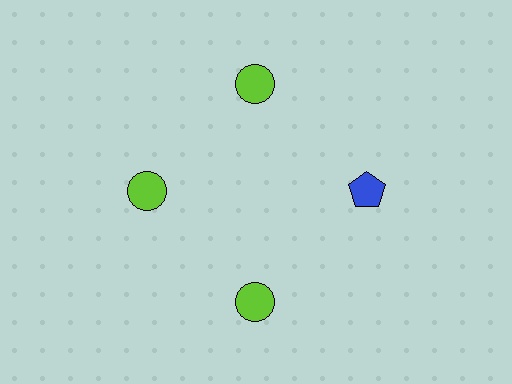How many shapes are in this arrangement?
There are 4 shapes arranged in a ring pattern.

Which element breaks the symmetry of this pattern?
The blue pentagon at roughly the 3 o'clock position breaks the symmetry. All other shapes are lime circles.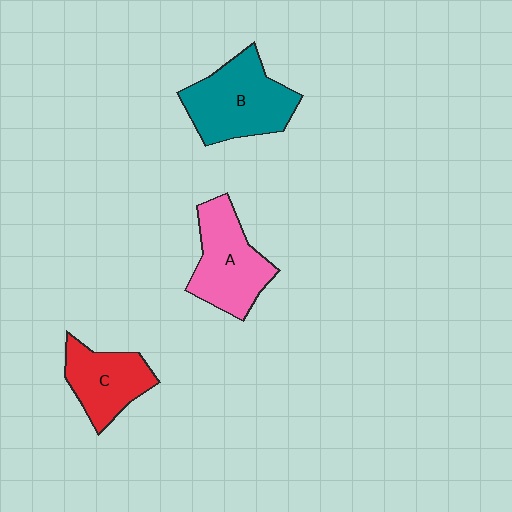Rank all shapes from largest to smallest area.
From largest to smallest: B (teal), A (pink), C (red).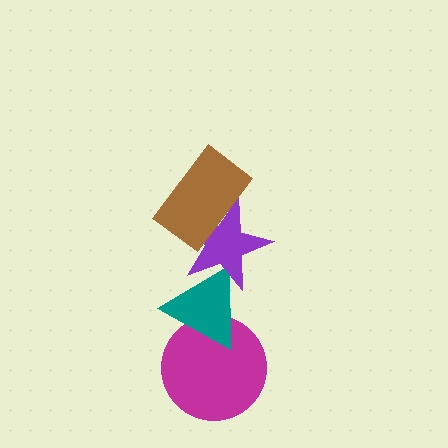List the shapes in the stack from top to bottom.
From top to bottom: the brown rectangle, the purple star, the teal triangle, the magenta circle.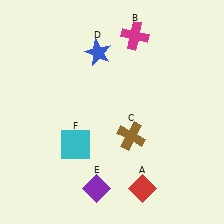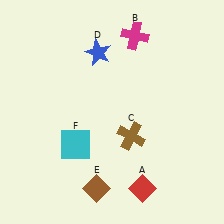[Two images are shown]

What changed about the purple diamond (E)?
In Image 1, E is purple. In Image 2, it changed to brown.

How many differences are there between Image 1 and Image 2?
There is 1 difference between the two images.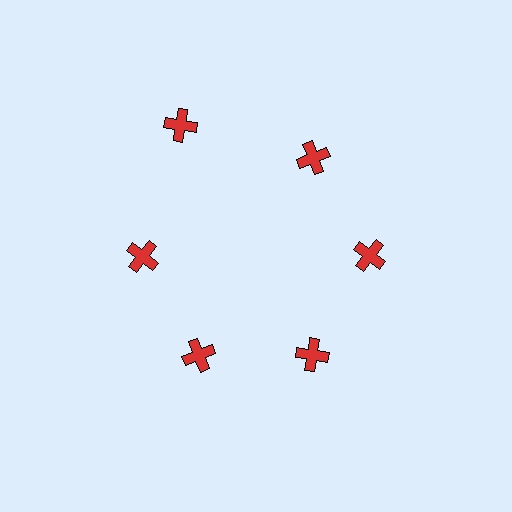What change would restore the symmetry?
The symmetry would be restored by moving it inward, back onto the ring so that all 6 crosses sit at equal angles and equal distance from the center.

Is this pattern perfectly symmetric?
No. The 6 red crosses are arranged in a ring, but one element near the 11 o'clock position is pushed outward from the center, breaking the 6-fold rotational symmetry.